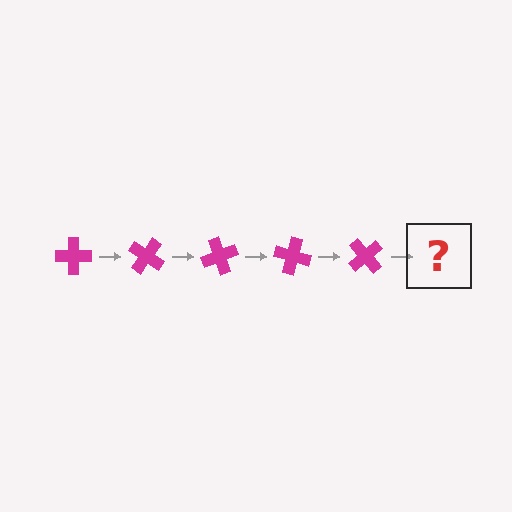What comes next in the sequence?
The next element should be a magenta cross rotated 175 degrees.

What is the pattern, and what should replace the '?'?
The pattern is that the cross rotates 35 degrees each step. The '?' should be a magenta cross rotated 175 degrees.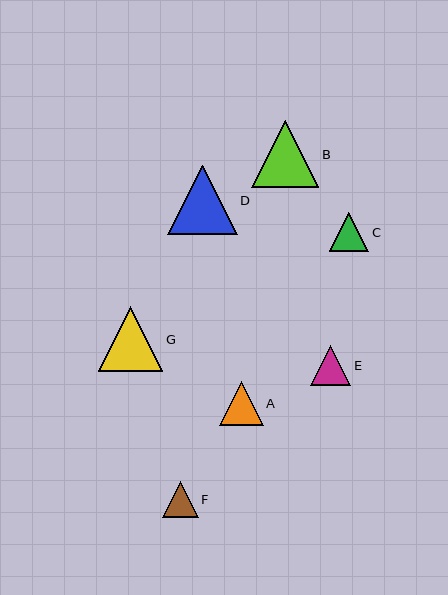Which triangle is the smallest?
Triangle F is the smallest with a size of approximately 36 pixels.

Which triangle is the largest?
Triangle D is the largest with a size of approximately 70 pixels.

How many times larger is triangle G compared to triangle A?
Triangle G is approximately 1.5 times the size of triangle A.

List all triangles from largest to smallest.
From largest to smallest: D, B, G, A, E, C, F.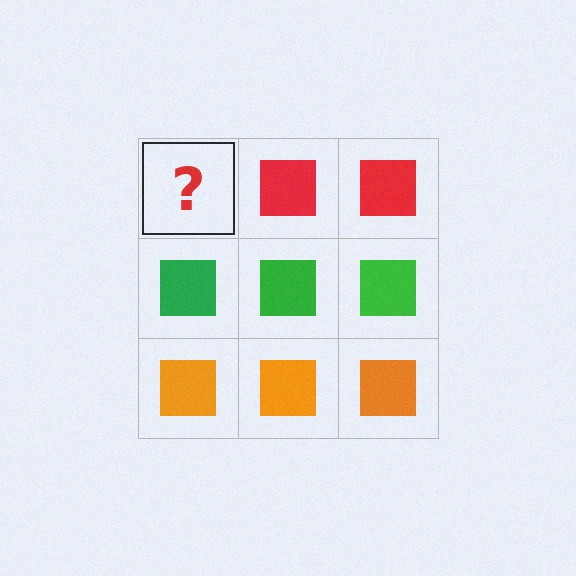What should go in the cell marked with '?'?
The missing cell should contain a red square.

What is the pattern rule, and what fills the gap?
The rule is that each row has a consistent color. The gap should be filled with a red square.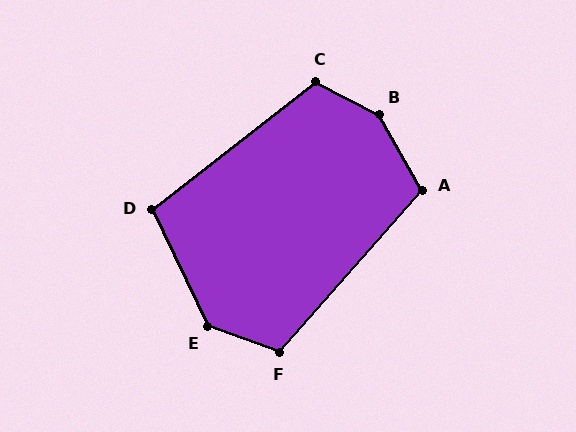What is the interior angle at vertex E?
Approximately 135 degrees (obtuse).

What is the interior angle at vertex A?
Approximately 109 degrees (obtuse).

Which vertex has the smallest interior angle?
D, at approximately 102 degrees.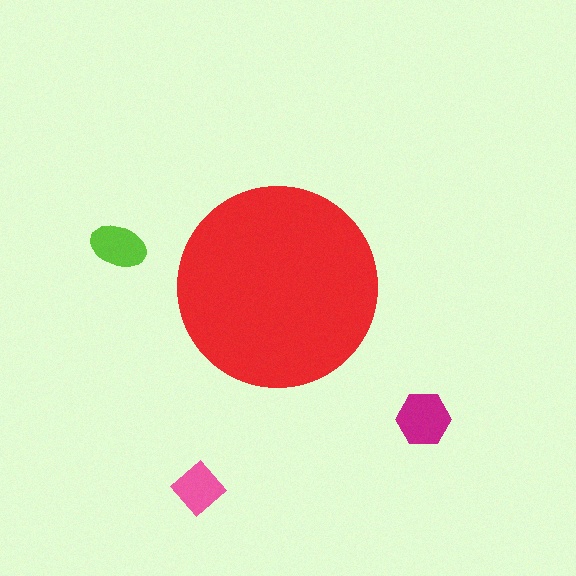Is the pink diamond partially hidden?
No, the pink diamond is fully visible.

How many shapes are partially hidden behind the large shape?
0 shapes are partially hidden.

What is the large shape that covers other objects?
A red circle.